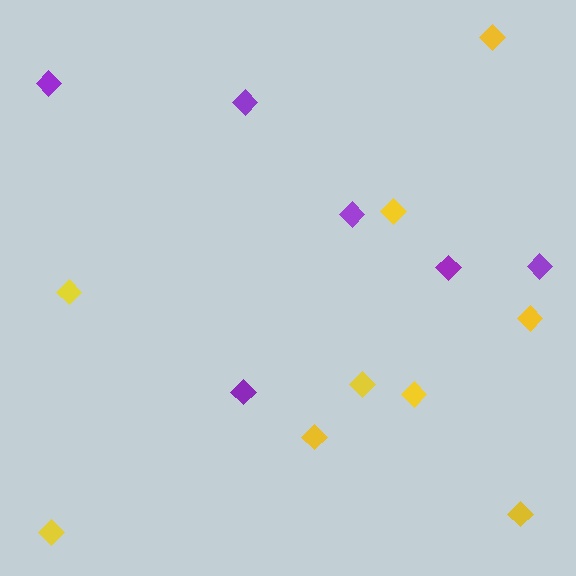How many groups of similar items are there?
There are 2 groups: one group of yellow diamonds (9) and one group of purple diamonds (6).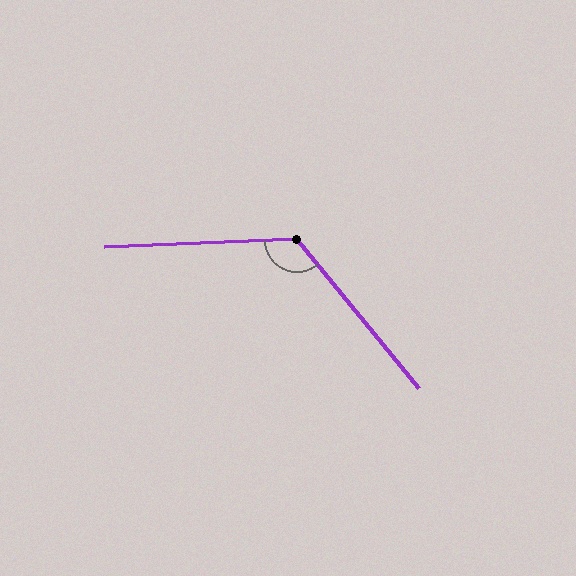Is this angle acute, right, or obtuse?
It is obtuse.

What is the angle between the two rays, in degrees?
Approximately 127 degrees.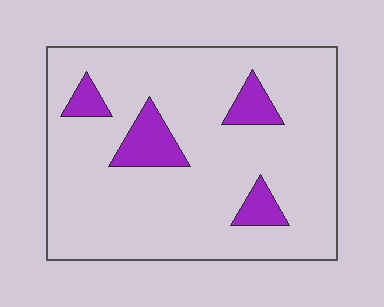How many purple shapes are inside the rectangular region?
4.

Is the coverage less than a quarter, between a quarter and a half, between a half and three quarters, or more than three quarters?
Less than a quarter.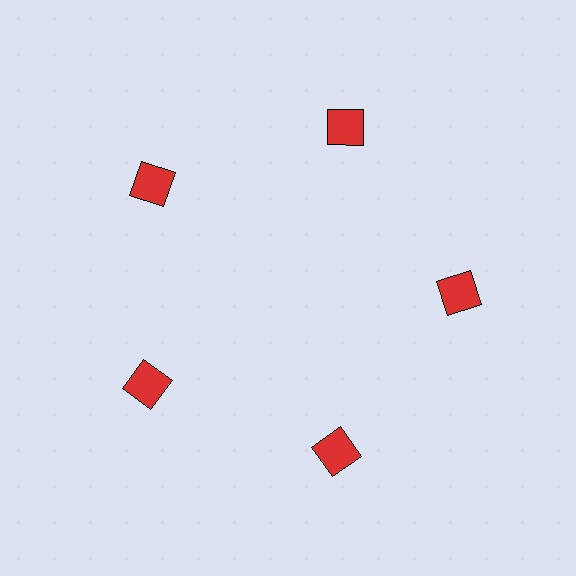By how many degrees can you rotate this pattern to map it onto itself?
The pattern maps onto itself every 72 degrees of rotation.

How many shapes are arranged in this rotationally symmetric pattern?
There are 5 shapes, arranged in 5 groups of 1.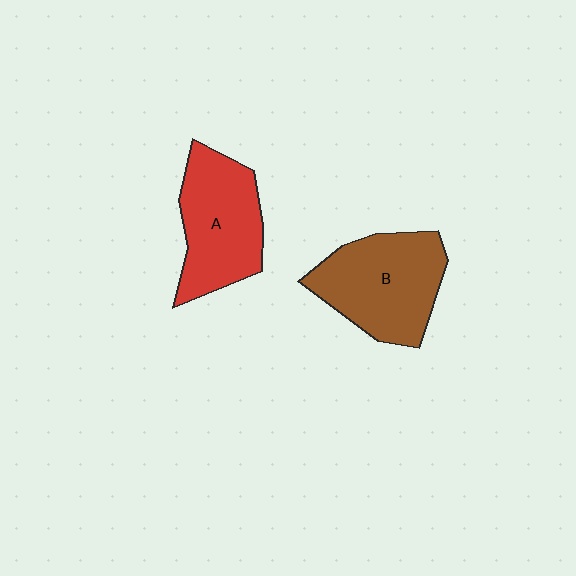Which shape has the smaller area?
Shape A (red).